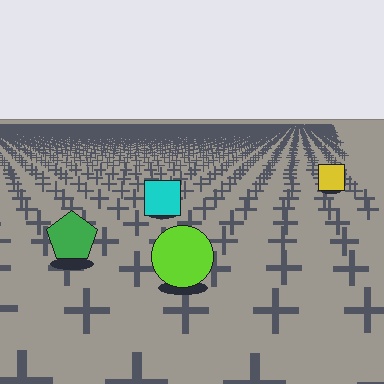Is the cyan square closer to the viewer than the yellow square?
Yes. The cyan square is closer — you can tell from the texture gradient: the ground texture is coarser near it.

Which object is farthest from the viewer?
The yellow square is farthest from the viewer. It appears smaller and the ground texture around it is denser.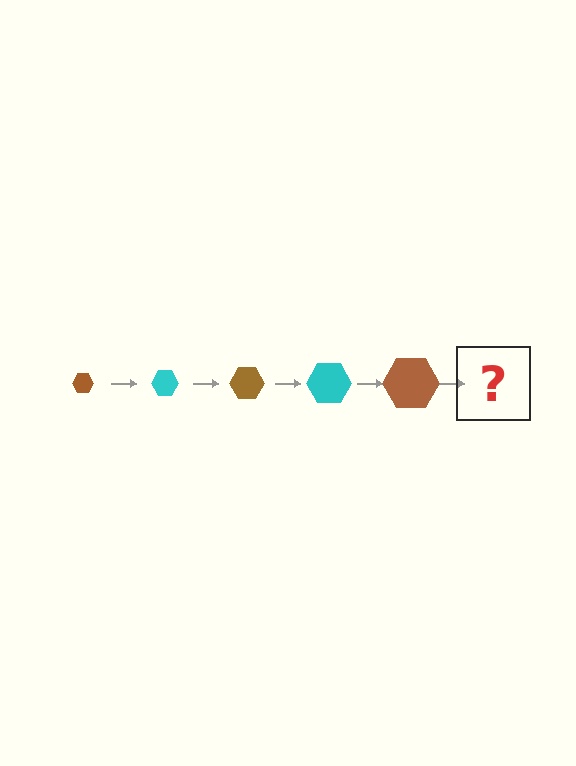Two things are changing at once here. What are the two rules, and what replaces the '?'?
The two rules are that the hexagon grows larger each step and the color cycles through brown and cyan. The '?' should be a cyan hexagon, larger than the previous one.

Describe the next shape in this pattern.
It should be a cyan hexagon, larger than the previous one.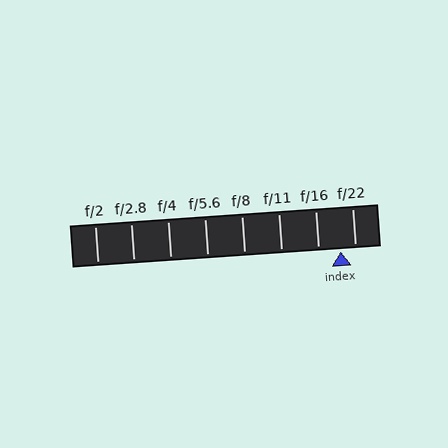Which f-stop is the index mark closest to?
The index mark is closest to f/22.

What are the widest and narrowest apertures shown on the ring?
The widest aperture shown is f/2 and the narrowest is f/22.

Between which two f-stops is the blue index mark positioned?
The index mark is between f/16 and f/22.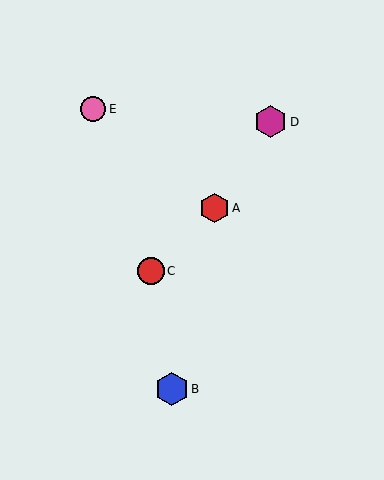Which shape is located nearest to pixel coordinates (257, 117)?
The magenta hexagon (labeled D) at (271, 122) is nearest to that location.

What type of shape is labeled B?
Shape B is a blue hexagon.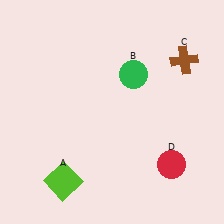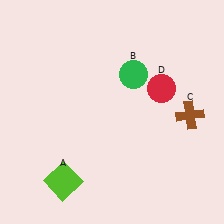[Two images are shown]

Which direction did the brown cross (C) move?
The brown cross (C) moved down.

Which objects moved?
The objects that moved are: the brown cross (C), the red circle (D).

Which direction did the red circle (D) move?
The red circle (D) moved up.